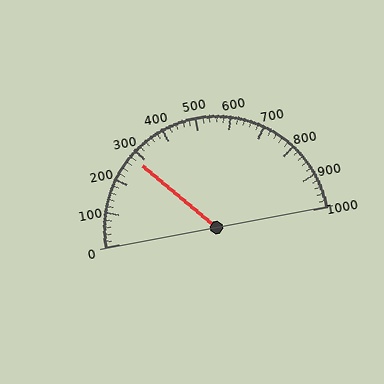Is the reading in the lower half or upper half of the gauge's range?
The reading is in the lower half of the range (0 to 1000).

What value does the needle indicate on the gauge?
The needle indicates approximately 280.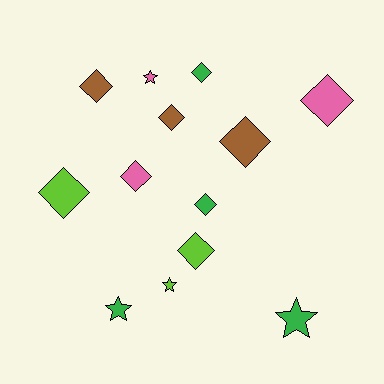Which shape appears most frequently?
Diamond, with 9 objects.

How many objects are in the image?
There are 13 objects.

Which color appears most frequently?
Green, with 4 objects.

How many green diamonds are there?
There are 2 green diamonds.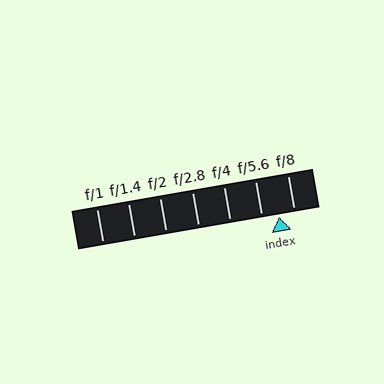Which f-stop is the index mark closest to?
The index mark is closest to f/8.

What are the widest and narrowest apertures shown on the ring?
The widest aperture shown is f/1 and the narrowest is f/8.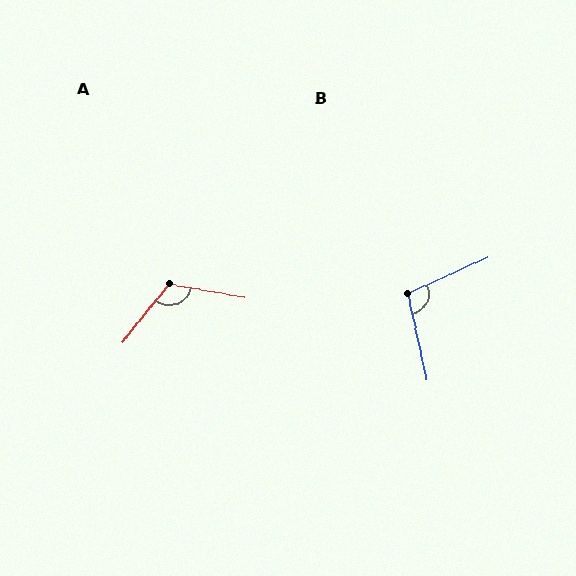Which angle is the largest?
A, at approximately 119 degrees.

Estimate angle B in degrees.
Approximately 102 degrees.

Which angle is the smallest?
B, at approximately 102 degrees.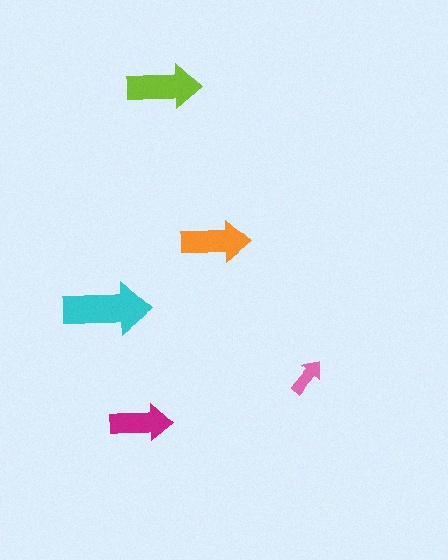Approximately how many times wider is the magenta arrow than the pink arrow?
About 1.5 times wider.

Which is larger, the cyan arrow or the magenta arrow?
The cyan one.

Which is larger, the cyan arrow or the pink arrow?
The cyan one.